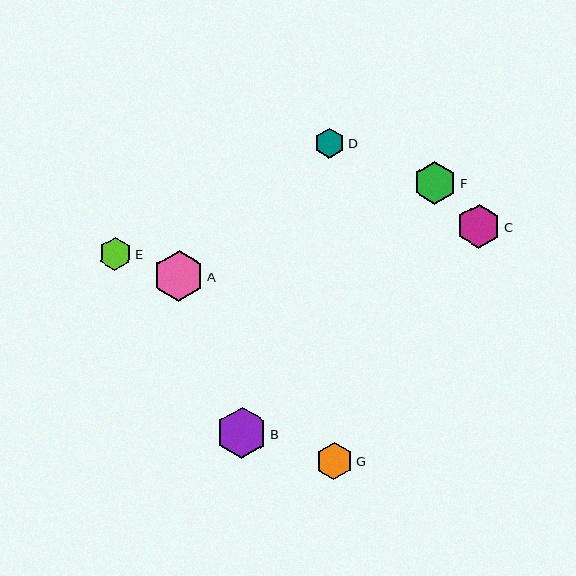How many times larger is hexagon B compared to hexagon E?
Hexagon B is approximately 1.6 times the size of hexagon E.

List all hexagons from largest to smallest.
From largest to smallest: B, A, C, F, G, E, D.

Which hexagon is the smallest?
Hexagon D is the smallest with a size of approximately 30 pixels.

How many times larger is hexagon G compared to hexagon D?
Hexagon G is approximately 1.2 times the size of hexagon D.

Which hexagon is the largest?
Hexagon B is the largest with a size of approximately 51 pixels.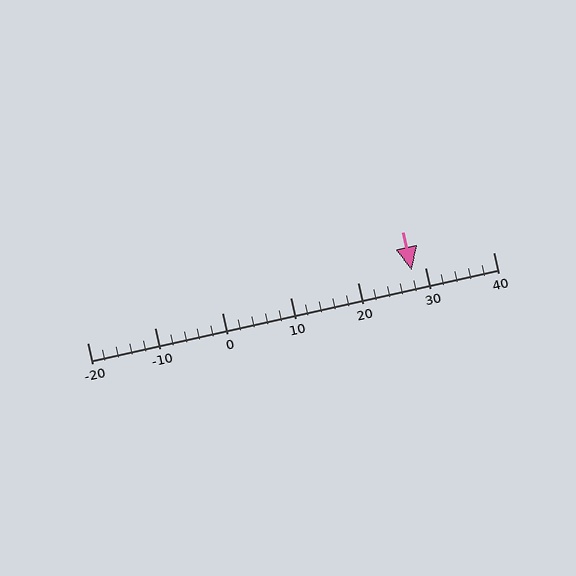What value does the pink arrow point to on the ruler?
The pink arrow points to approximately 28.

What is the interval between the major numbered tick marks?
The major tick marks are spaced 10 units apart.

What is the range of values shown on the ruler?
The ruler shows values from -20 to 40.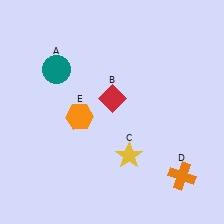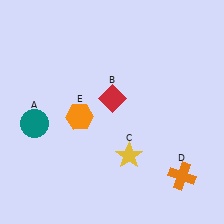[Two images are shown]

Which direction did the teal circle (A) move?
The teal circle (A) moved down.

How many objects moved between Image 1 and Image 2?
1 object moved between the two images.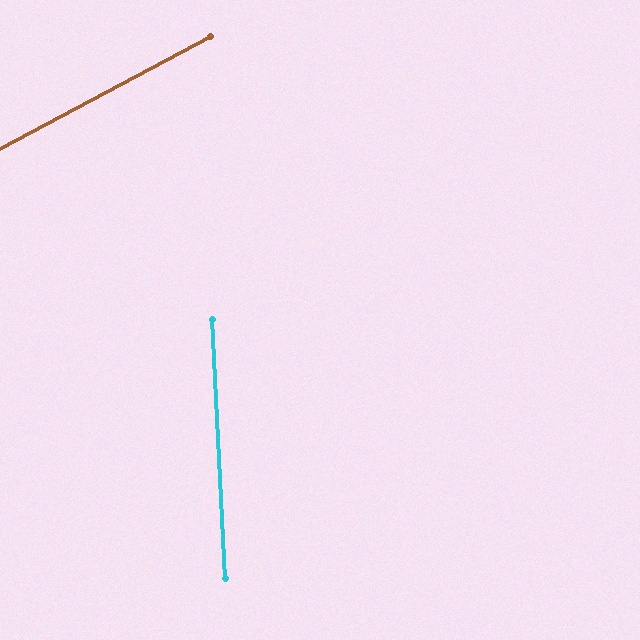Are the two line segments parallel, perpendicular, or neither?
Neither parallel nor perpendicular — they differ by about 65°.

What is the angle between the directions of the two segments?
Approximately 65 degrees.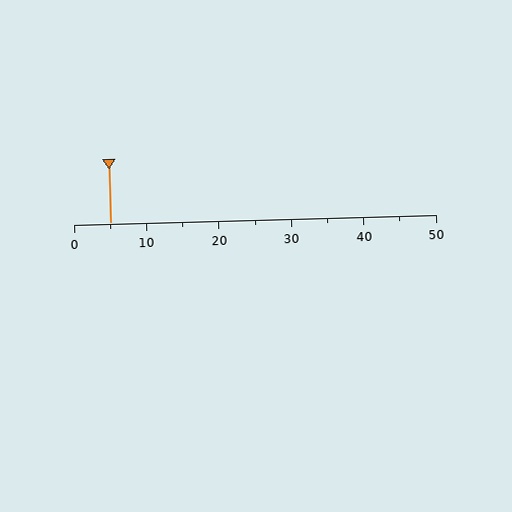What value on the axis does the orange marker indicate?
The marker indicates approximately 5.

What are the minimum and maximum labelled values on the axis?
The axis runs from 0 to 50.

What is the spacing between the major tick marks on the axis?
The major ticks are spaced 10 apart.